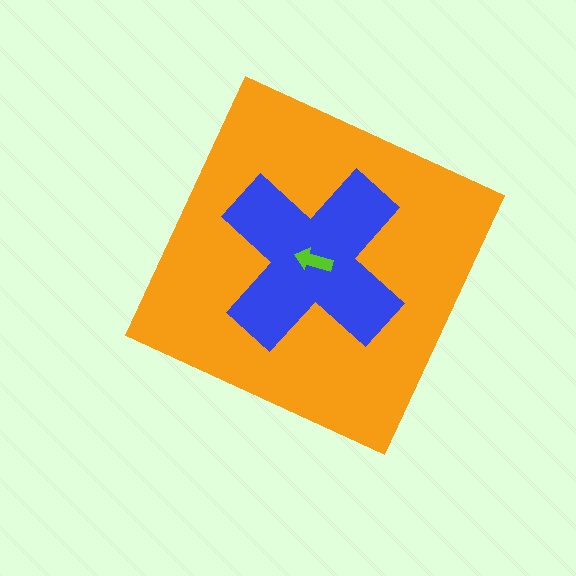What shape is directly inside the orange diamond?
The blue cross.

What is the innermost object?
The lime arrow.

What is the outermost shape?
The orange diamond.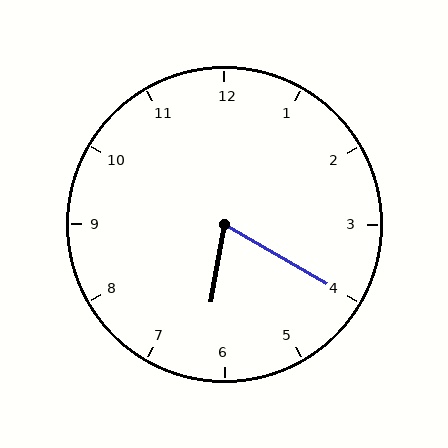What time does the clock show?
6:20.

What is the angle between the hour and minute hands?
Approximately 70 degrees.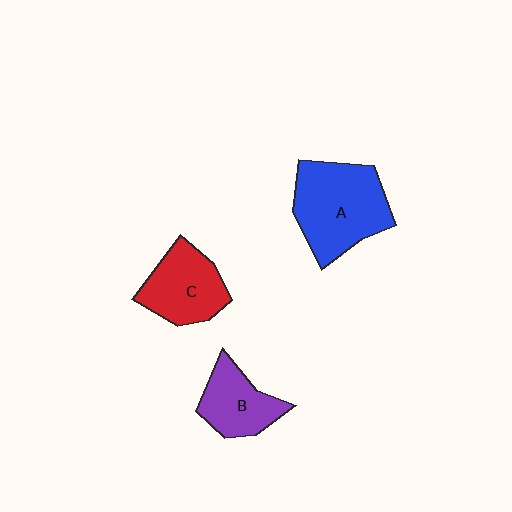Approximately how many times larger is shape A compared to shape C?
Approximately 1.4 times.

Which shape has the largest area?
Shape A (blue).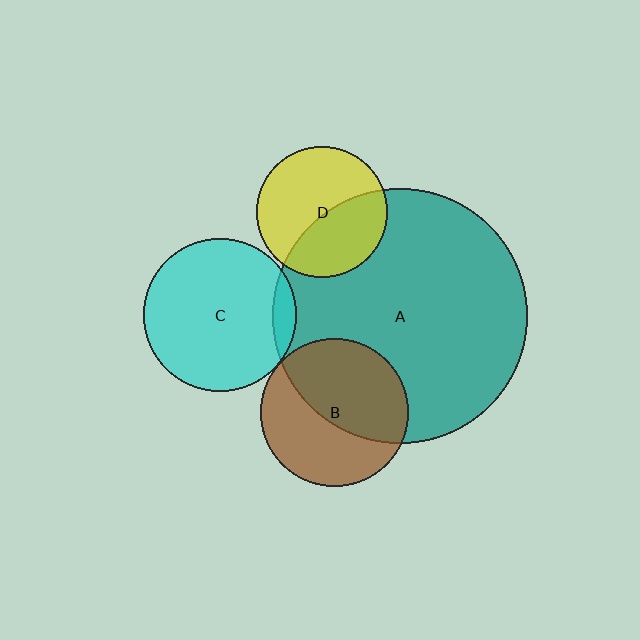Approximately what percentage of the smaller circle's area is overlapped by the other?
Approximately 10%.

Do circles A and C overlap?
Yes.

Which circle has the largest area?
Circle A (teal).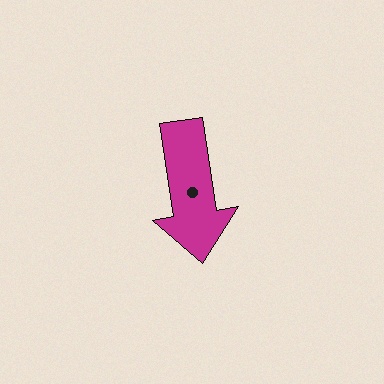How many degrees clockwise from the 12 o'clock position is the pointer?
Approximately 171 degrees.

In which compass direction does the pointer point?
South.